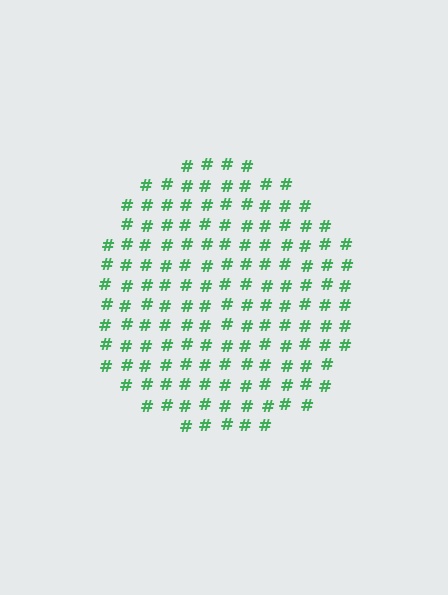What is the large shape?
The large shape is a circle.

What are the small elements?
The small elements are hash symbols.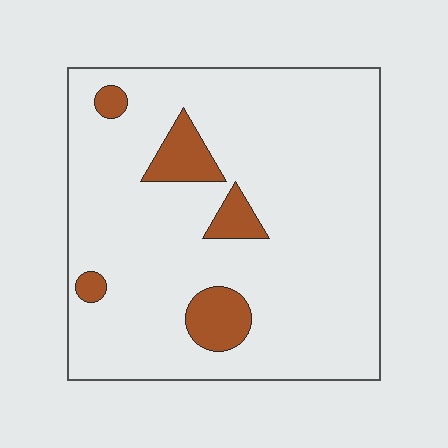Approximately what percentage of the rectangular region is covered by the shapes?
Approximately 10%.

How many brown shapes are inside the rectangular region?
5.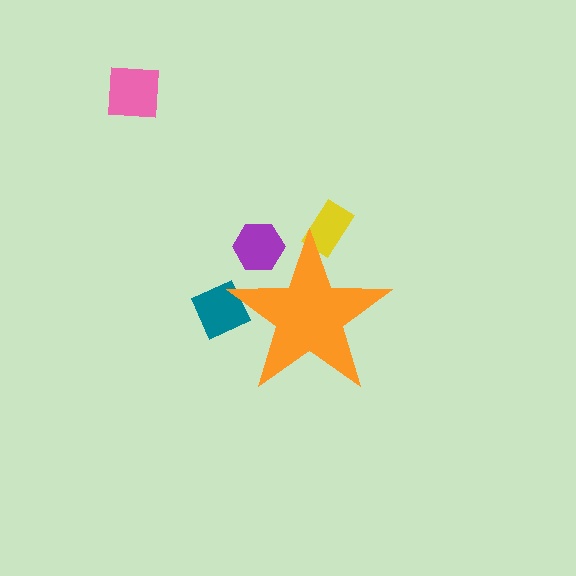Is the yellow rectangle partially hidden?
Yes, the yellow rectangle is partially hidden behind the orange star.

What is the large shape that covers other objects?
An orange star.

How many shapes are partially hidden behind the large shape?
3 shapes are partially hidden.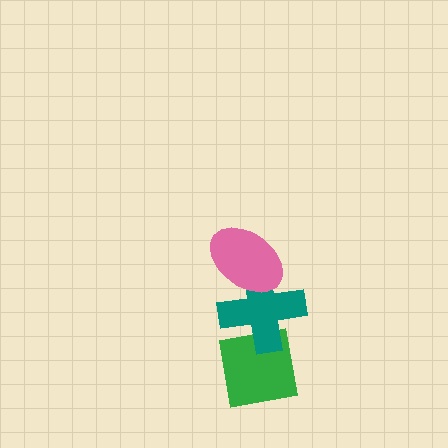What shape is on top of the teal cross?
The pink ellipse is on top of the teal cross.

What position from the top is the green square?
The green square is 3rd from the top.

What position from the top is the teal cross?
The teal cross is 2nd from the top.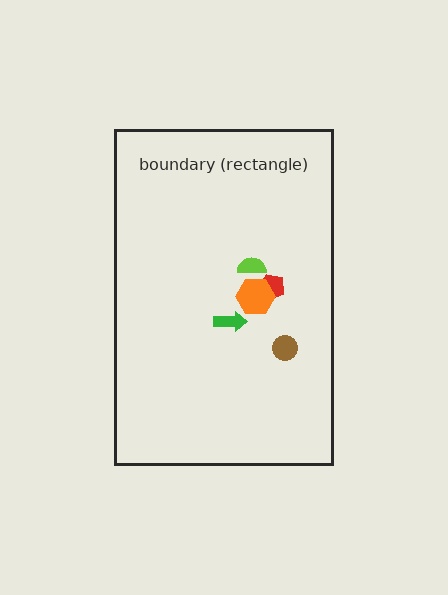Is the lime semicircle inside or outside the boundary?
Inside.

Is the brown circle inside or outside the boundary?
Inside.